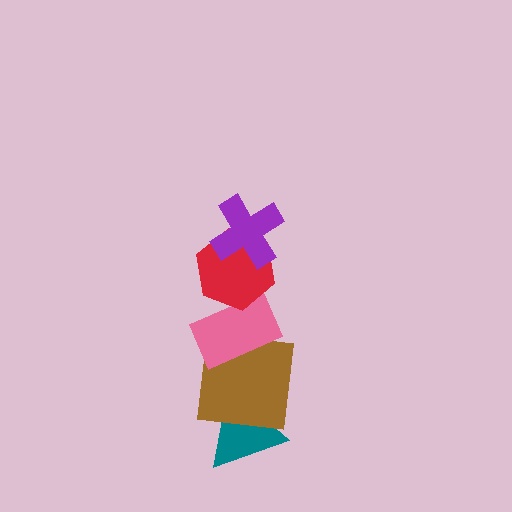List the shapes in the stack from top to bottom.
From top to bottom: the purple cross, the red hexagon, the pink rectangle, the brown square, the teal triangle.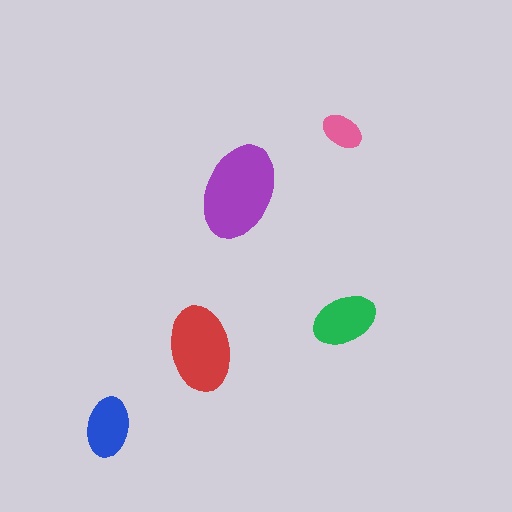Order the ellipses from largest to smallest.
the purple one, the red one, the green one, the blue one, the pink one.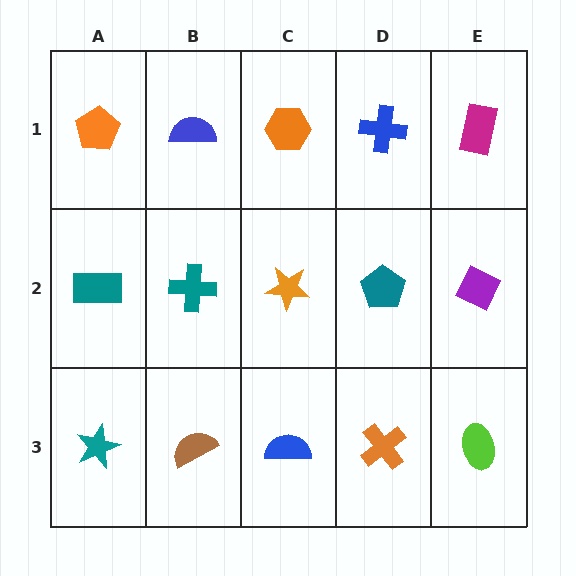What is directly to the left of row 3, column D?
A blue semicircle.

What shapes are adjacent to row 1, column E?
A purple diamond (row 2, column E), a blue cross (row 1, column D).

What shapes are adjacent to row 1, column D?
A teal pentagon (row 2, column D), an orange hexagon (row 1, column C), a magenta rectangle (row 1, column E).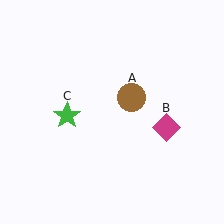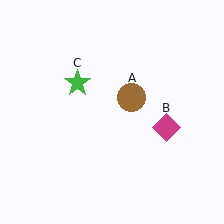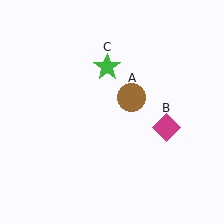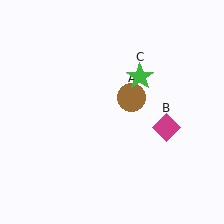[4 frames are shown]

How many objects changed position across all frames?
1 object changed position: green star (object C).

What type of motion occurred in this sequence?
The green star (object C) rotated clockwise around the center of the scene.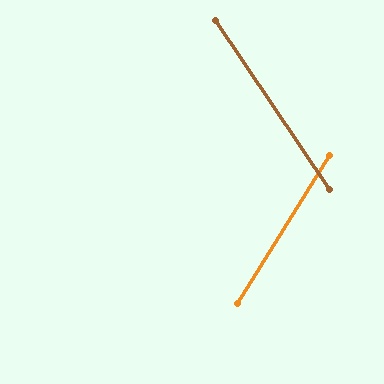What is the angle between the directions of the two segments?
Approximately 66 degrees.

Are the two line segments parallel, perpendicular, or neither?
Neither parallel nor perpendicular — they differ by about 66°.